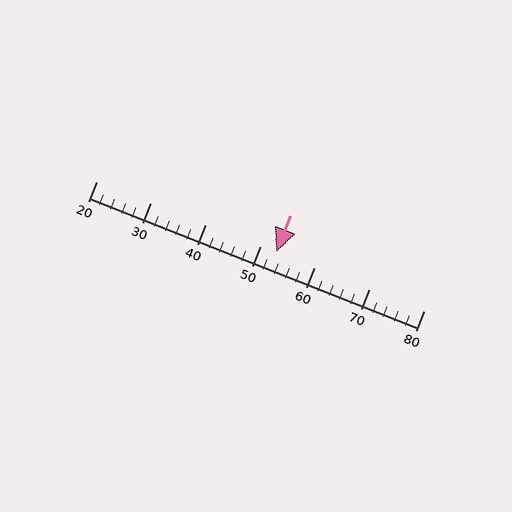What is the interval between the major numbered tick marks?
The major tick marks are spaced 10 units apart.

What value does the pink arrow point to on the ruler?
The pink arrow points to approximately 53.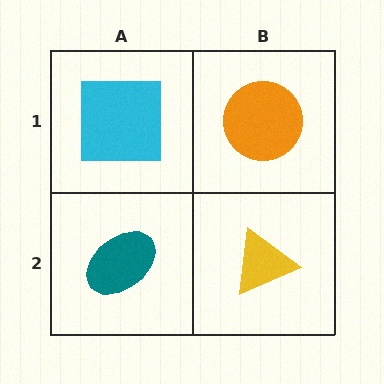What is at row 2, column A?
A teal ellipse.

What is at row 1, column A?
A cyan square.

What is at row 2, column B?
A yellow triangle.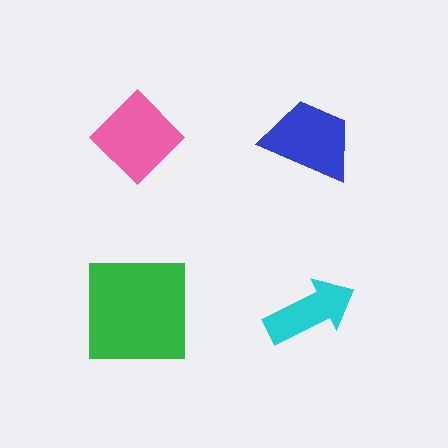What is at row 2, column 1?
A green square.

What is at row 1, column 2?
A blue trapezoid.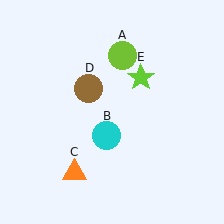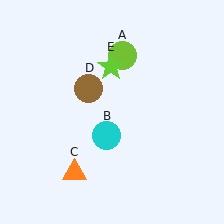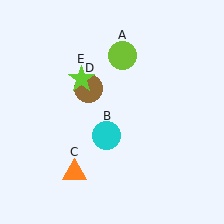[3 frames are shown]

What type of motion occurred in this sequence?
The lime star (object E) rotated counterclockwise around the center of the scene.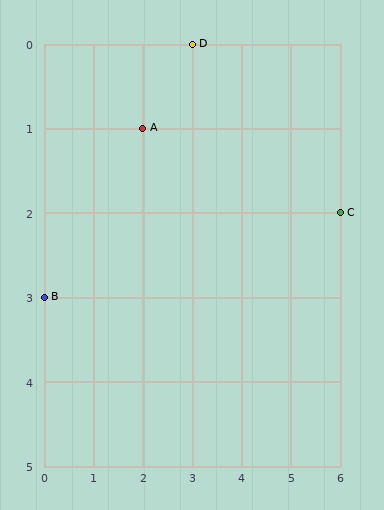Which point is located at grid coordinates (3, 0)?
Point D is at (3, 0).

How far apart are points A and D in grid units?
Points A and D are 1 column and 1 row apart (about 1.4 grid units diagonally).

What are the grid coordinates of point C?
Point C is at grid coordinates (6, 2).